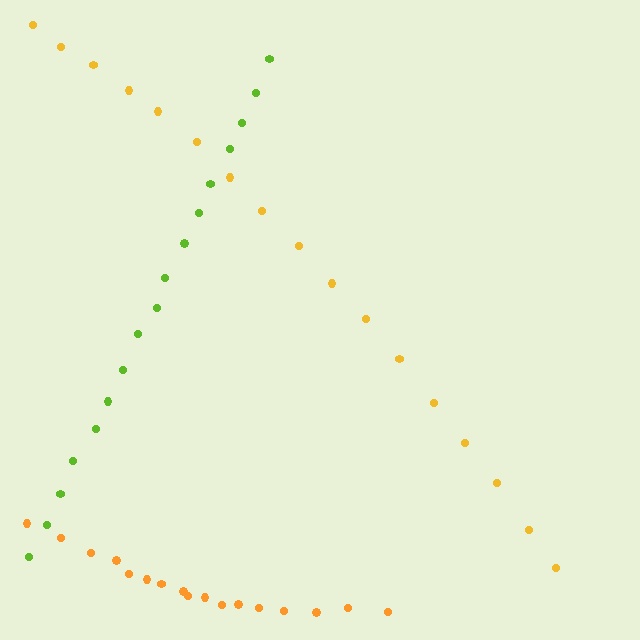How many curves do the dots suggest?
There are 3 distinct paths.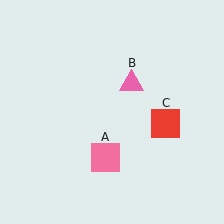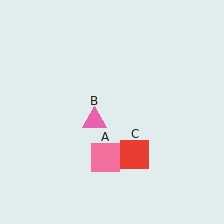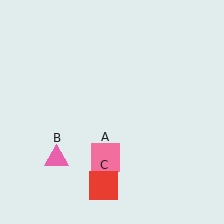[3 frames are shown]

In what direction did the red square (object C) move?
The red square (object C) moved down and to the left.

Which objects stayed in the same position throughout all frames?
Pink square (object A) remained stationary.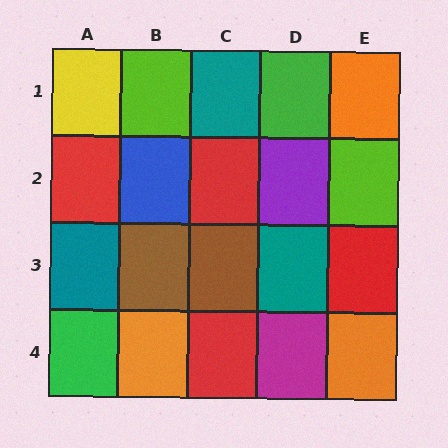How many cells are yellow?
1 cell is yellow.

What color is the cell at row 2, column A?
Red.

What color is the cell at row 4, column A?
Green.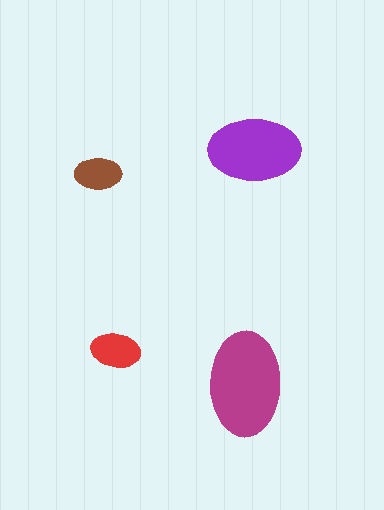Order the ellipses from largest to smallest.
the magenta one, the purple one, the red one, the brown one.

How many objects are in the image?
There are 4 objects in the image.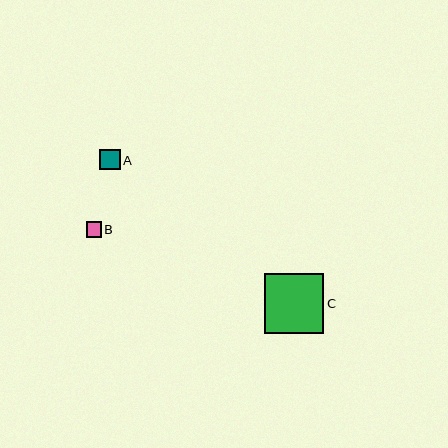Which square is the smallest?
Square B is the smallest with a size of approximately 15 pixels.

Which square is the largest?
Square C is the largest with a size of approximately 60 pixels.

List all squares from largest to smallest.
From largest to smallest: C, A, B.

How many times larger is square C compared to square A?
Square C is approximately 2.9 times the size of square A.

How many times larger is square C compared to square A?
Square C is approximately 2.9 times the size of square A.